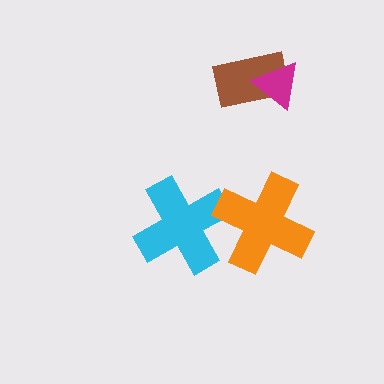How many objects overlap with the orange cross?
1 object overlaps with the orange cross.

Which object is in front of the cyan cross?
The orange cross is in front of the cyan cross.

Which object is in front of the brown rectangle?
The magenta triangle is in front of the brown rectangle.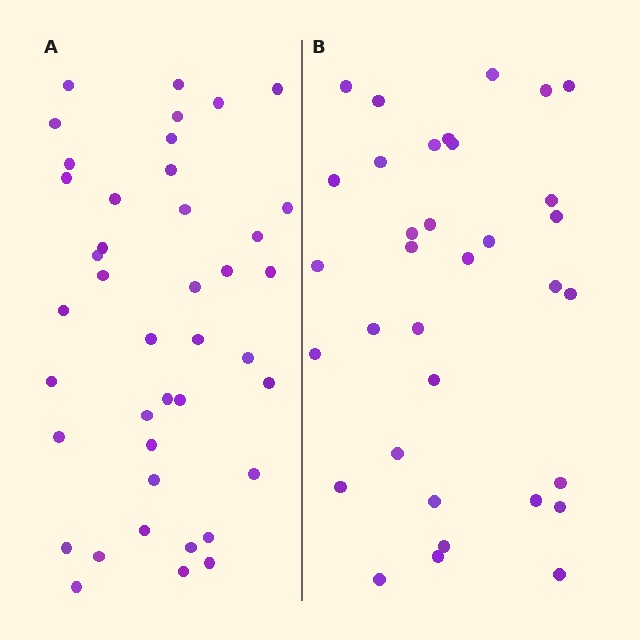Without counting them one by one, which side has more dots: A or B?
Region A (the left region) has more dots.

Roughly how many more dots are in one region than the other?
Region A has roughly 8 or so more dots than region B.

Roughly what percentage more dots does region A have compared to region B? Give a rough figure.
About 20% more.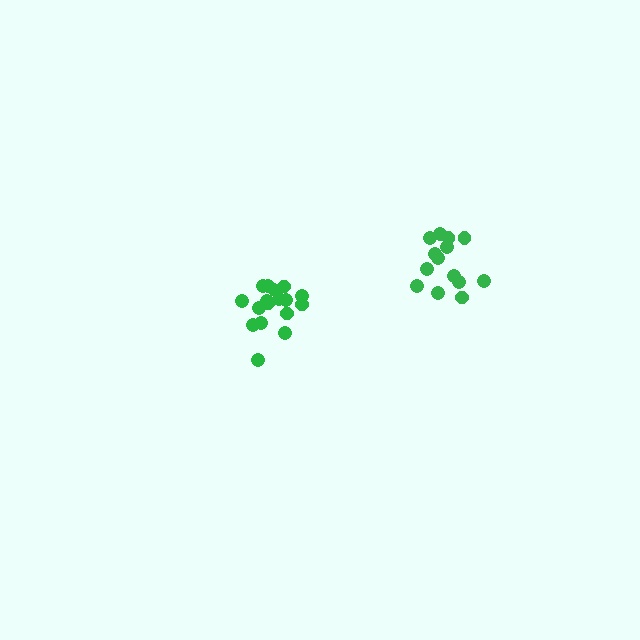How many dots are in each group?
Group 1: 14 dots, Group 2: 17 dots (31 total).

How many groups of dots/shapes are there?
There are 2 groups.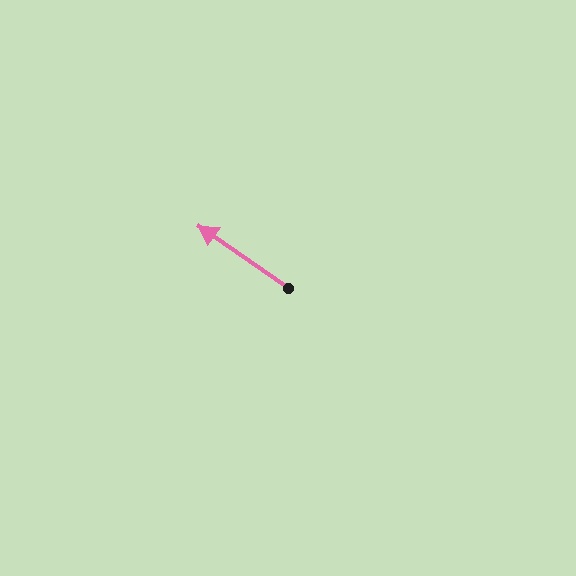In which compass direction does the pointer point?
Northwest.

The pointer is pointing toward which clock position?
Roughly 10 o'clock.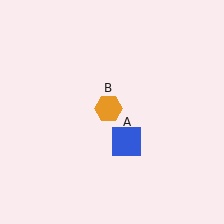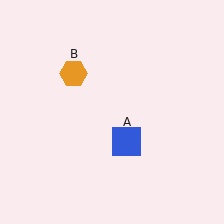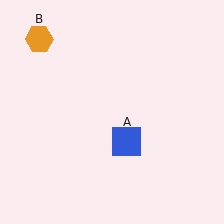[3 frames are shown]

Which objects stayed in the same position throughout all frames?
Blue square (object A) remained stationary.